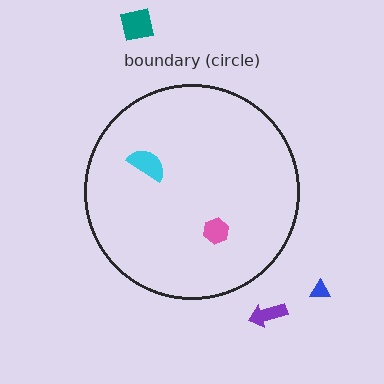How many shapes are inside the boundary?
2 inside, 3 outside.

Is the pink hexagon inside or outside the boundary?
Inside.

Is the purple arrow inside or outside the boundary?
Outside.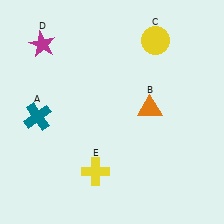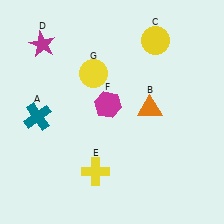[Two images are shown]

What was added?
A magenta hexagon (F), a yellow circle (G) were added in Image 2.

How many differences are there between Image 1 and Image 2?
There are 2 differences between the two images.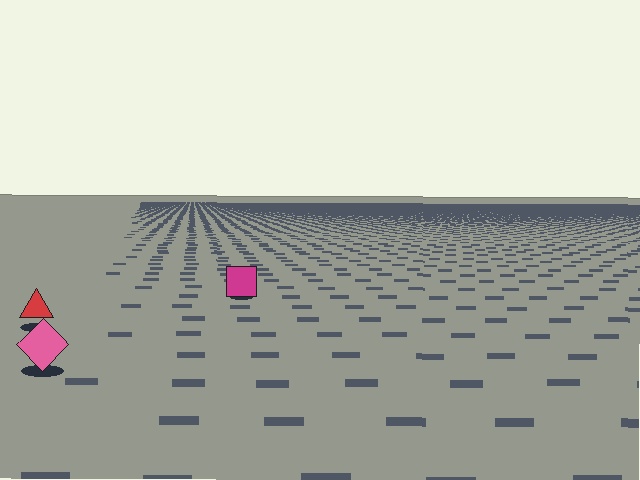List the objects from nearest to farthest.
From nearest to farthest: the pink diamond, the red triangle, the magenta square.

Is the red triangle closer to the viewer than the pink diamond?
No. The pink diamond is closer — you can tell from the texture gradient: the ground texture is coarser near it.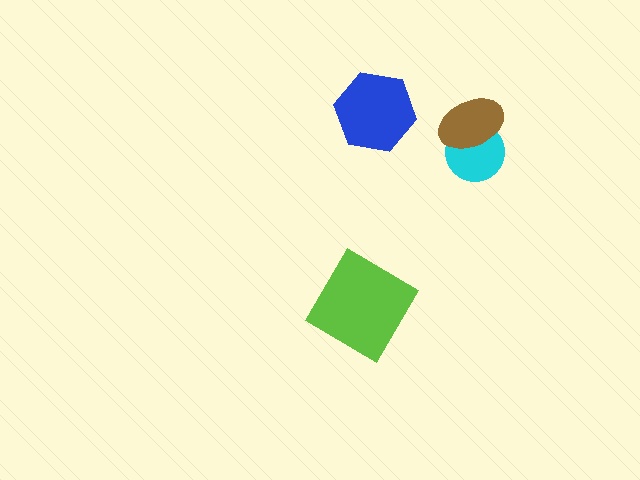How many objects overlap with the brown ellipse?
1 object overlaps with the brown ellipse.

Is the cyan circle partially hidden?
Yes, it is partially covered by another shape.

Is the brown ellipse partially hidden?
No, no other shape covers it.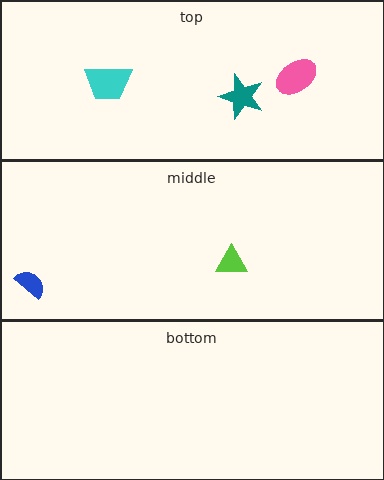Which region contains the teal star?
The top region.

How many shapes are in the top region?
3.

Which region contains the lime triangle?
The middle region.